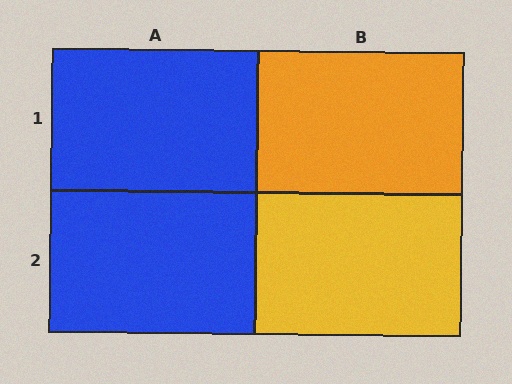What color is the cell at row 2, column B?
Yellow.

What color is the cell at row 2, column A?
Blue.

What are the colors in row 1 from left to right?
Blue, orange.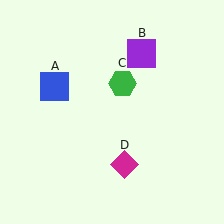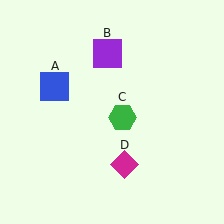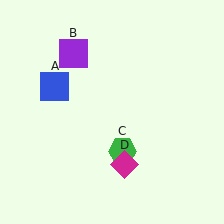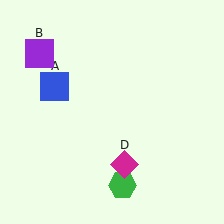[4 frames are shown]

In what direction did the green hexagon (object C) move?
The green hexagon (object C) moved down.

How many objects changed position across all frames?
2 objects changed position: purple square (object B), green hexagon (object C).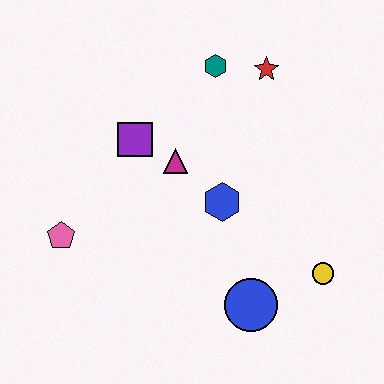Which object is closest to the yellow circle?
The blue circle is closest to the yellow circle.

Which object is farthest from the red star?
The pink pentagon is farthest from the red star.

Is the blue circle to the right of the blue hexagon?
Yes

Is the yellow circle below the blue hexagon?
Yes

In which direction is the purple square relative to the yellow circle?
The purple square is to the left of the yellow circle.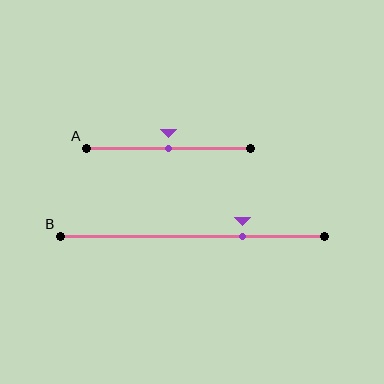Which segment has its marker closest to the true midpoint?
Segment A has its marker closest to the true midpoint.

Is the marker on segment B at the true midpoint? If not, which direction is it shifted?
No, the marker on segment B is shifted to the right by about 19% of the segment length.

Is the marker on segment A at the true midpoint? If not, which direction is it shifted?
Yes, the marker on segment A is at the true midpoint.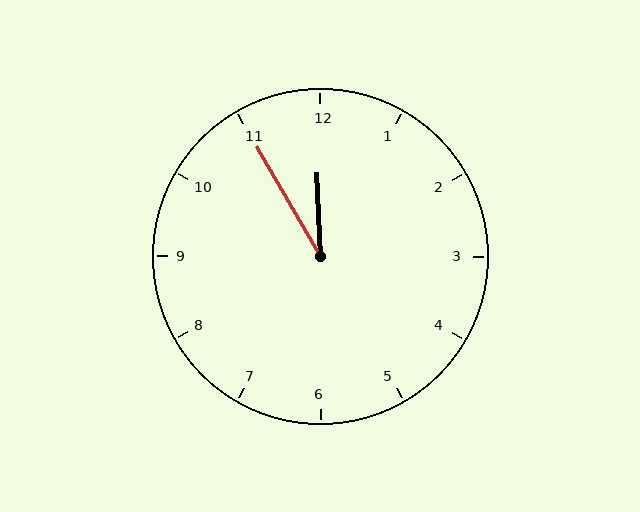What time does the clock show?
11:55.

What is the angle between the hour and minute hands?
Approximately 28 degrees.